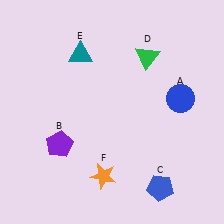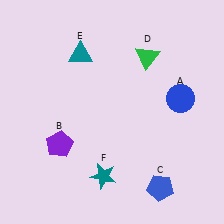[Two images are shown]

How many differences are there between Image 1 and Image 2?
There is 1 difference between the two images.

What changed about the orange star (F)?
In Image 1, F is orange. In Image 2, it changed to teal.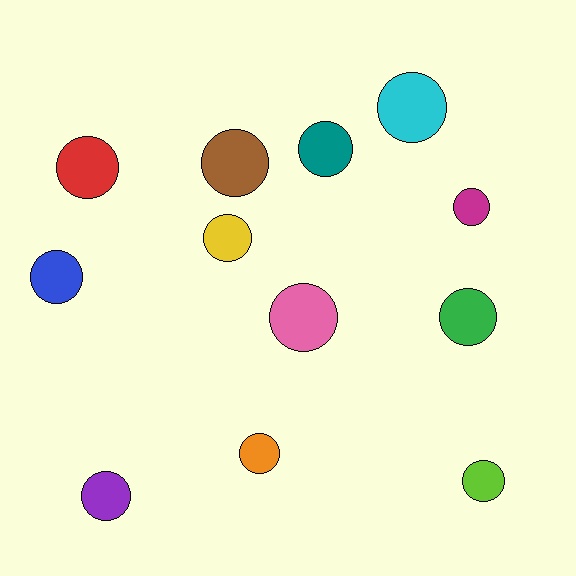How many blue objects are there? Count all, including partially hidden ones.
There is 1 blue object.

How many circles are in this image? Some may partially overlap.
There are 12 circles.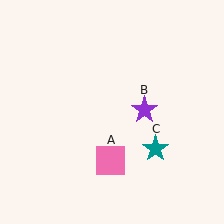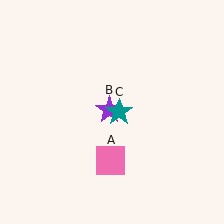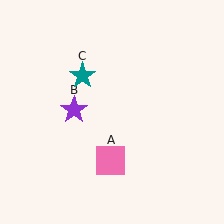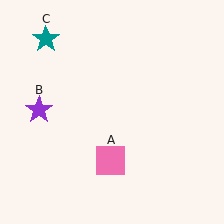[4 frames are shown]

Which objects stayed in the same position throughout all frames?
Pink square (object A) remained stationary.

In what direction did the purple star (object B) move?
The purple star (object B) moved left.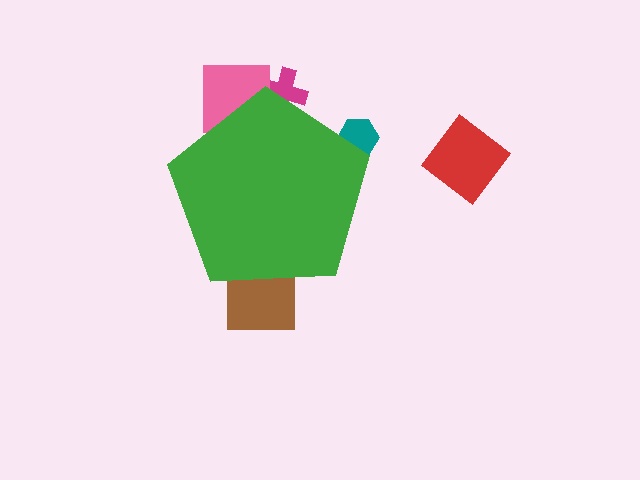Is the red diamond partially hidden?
No, the red diamond is fully visible.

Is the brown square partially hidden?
Yes, the brown square is partially hidden behind the green pentagon.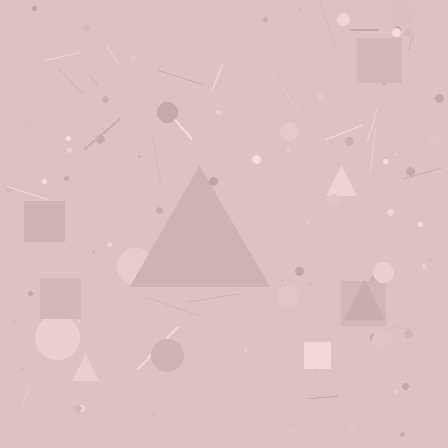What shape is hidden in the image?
A triangle is hidden in the image.